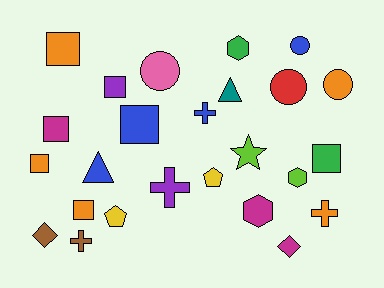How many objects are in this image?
There are 25 objects.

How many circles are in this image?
There are 4 circles.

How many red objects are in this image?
There is 1 red object.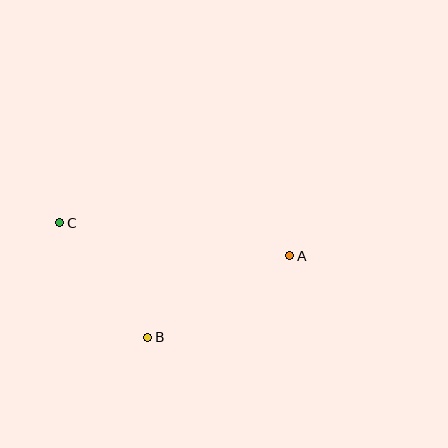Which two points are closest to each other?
Points B and C are closest to each other.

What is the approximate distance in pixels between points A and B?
The distance between A and B is approximately 164 pixels.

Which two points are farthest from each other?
Points A and C are farthest from each other.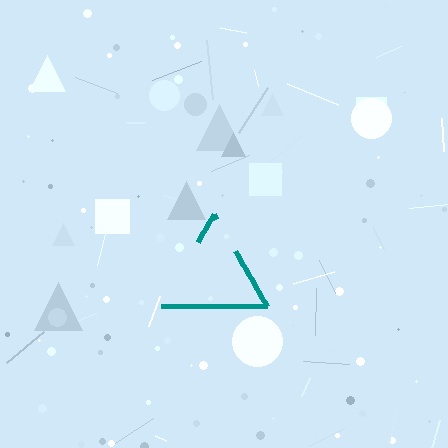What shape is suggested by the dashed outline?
The dashed outline suggests a triangle.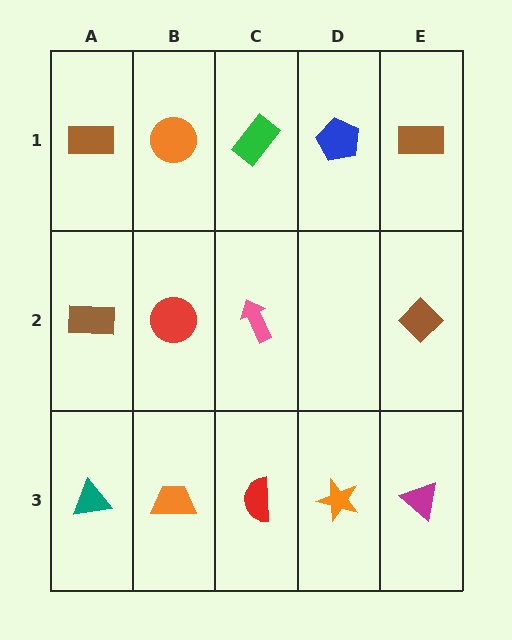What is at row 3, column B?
An orange trapezoid.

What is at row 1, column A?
A brown rectangle.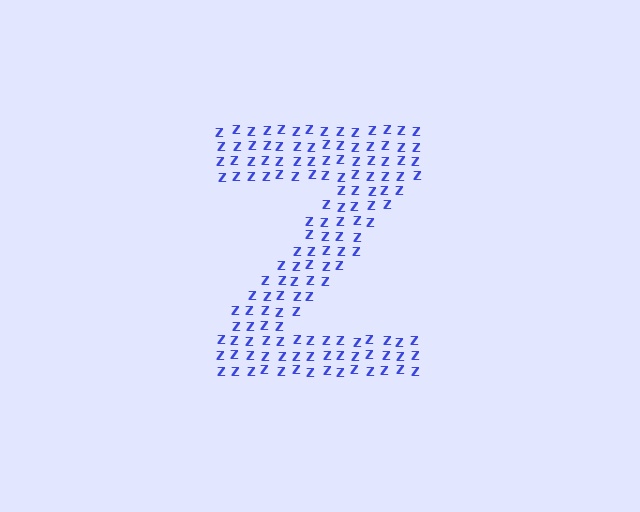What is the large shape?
The large shape is the letter Z.